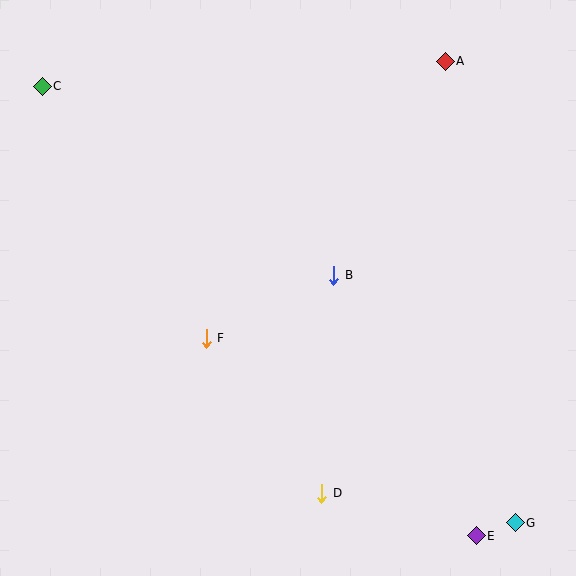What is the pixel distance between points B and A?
The distance between B and A is 242 pixels.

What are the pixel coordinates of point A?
Point A is at (445, 61).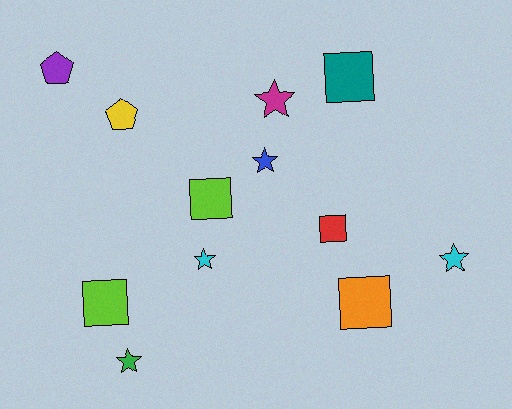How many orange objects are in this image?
There is 1 orange object.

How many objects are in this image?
There are 12 objects.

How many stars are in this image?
There are 5 stars.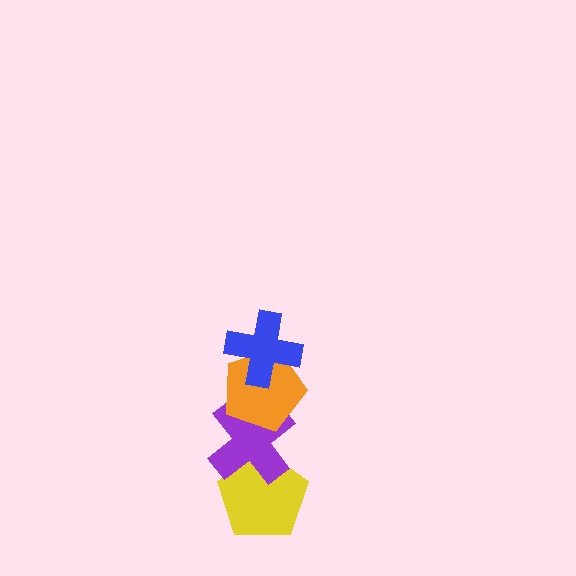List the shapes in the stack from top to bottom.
From top to bottom: the blue cross, the orange pentagon, the purple cross, the yellow pentagon.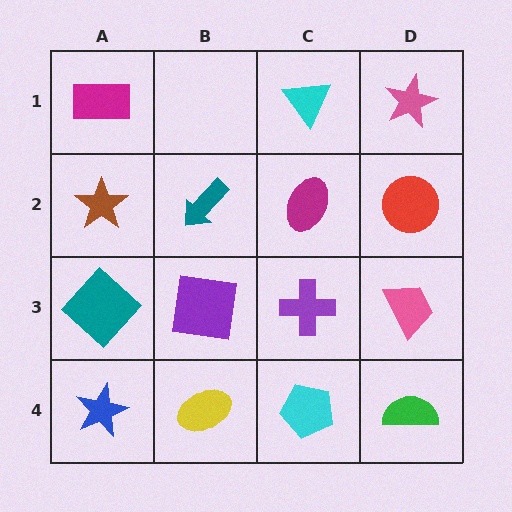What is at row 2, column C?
A magenta ellipse.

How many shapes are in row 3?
4 shapes.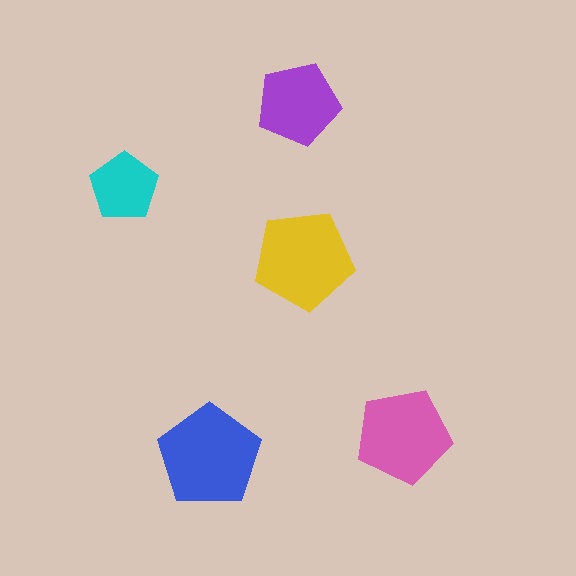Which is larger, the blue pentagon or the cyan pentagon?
The blue one.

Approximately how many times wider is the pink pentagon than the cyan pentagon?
About 1.5 times wider.